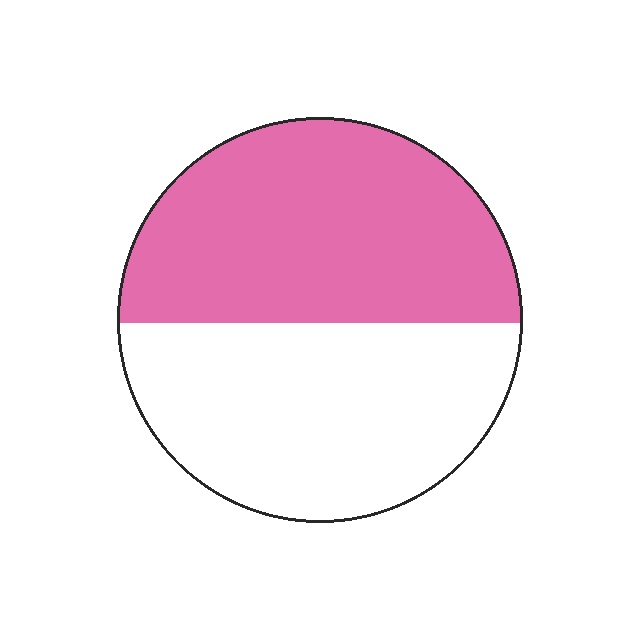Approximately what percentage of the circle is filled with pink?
Approximately 50%.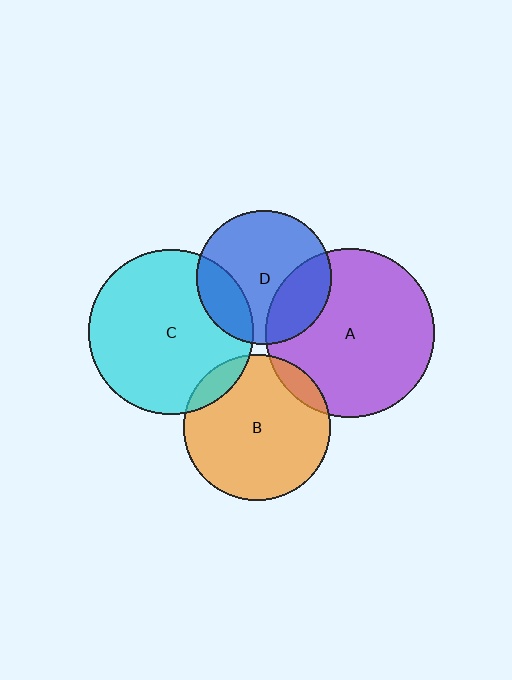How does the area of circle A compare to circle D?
Approximately 1.6 times.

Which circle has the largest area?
Circle A (purple).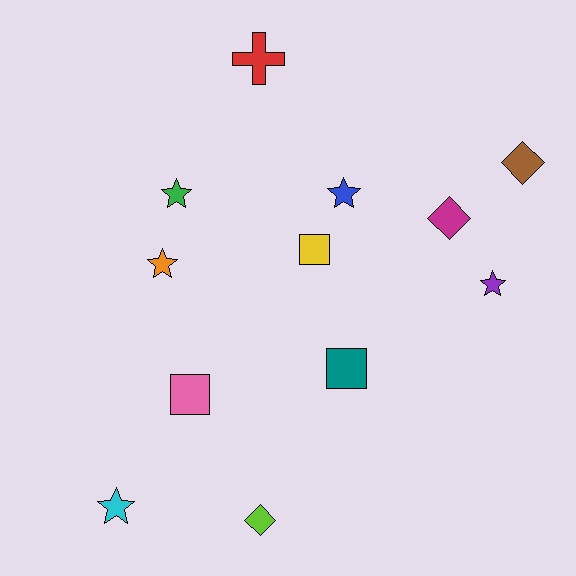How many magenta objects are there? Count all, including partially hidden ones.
There is 1 magenta object.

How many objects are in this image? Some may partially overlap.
There are 12 objects.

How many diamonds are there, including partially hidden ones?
There are 3 diamonds.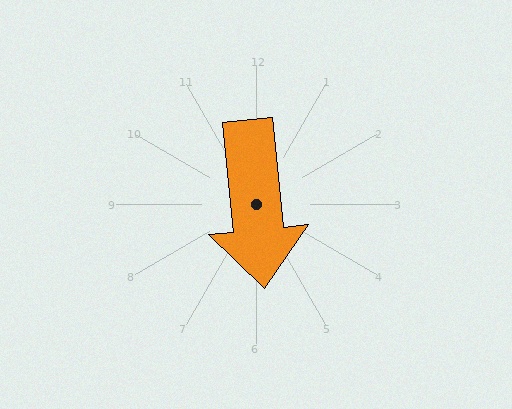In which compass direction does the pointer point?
South.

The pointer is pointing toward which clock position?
Roughly 6 o'clock.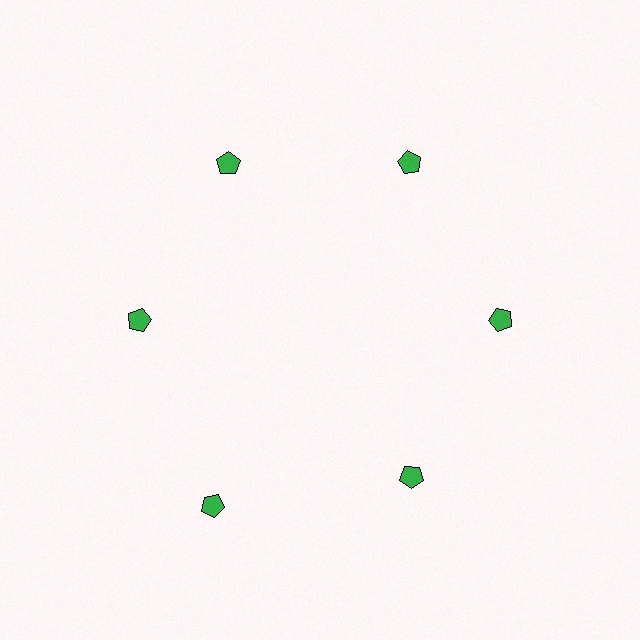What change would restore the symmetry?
The symmetry would be restored by moving it inward, back onto the ring so that all 6 pentagons sit at equal angles and equal distance from the center.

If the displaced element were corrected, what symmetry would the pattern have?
It would have 6-fold rotational symmetry — the pattern would map onto itself every 60 degrees.